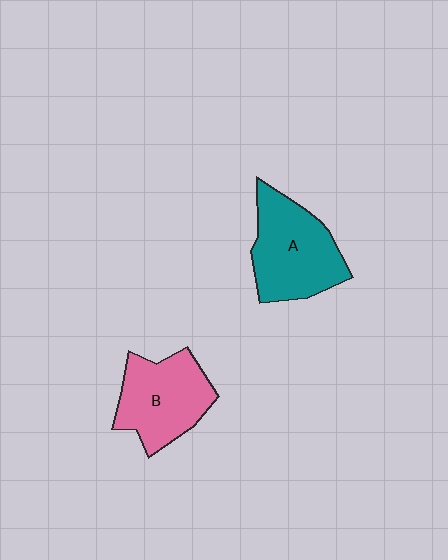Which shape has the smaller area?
Shape B (pink).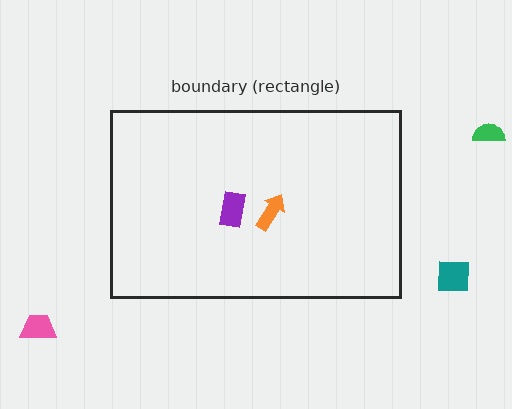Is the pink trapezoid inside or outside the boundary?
Outside.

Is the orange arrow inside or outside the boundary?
Inside.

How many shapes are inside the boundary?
2 inside, 3 outside.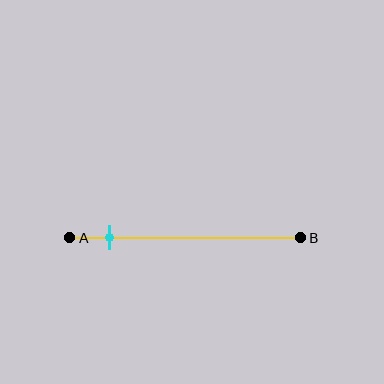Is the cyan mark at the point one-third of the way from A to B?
No, the mark is at about 15% from A, not at the 33% one-third point.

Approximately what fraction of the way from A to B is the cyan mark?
The cyan mark is approximately 15% of the way from A to B.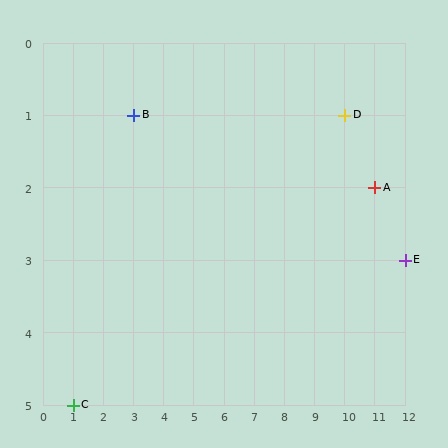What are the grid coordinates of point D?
Point D is at grid coordinates (10, 1).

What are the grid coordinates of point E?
Point E is at grid coordinates (12, 3).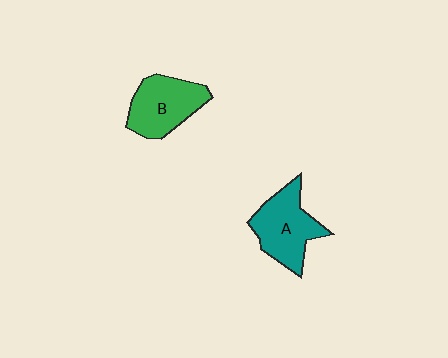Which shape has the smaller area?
Shape B (green).